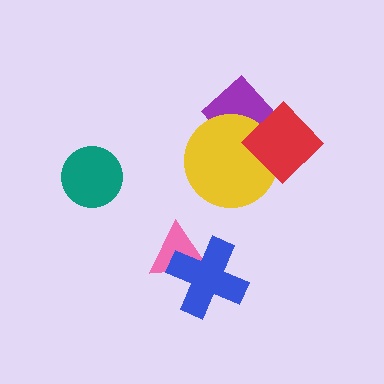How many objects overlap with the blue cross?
1 object overlaps with the blue cross.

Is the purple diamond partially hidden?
Yes, it is partially covered by another shape.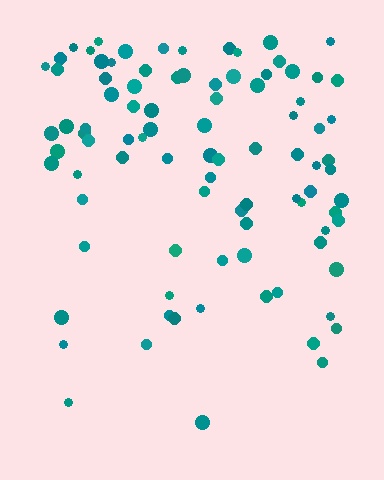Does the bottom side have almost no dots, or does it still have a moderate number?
Still a moderate number, just noticeably fewer than the top.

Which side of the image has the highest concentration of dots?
The top.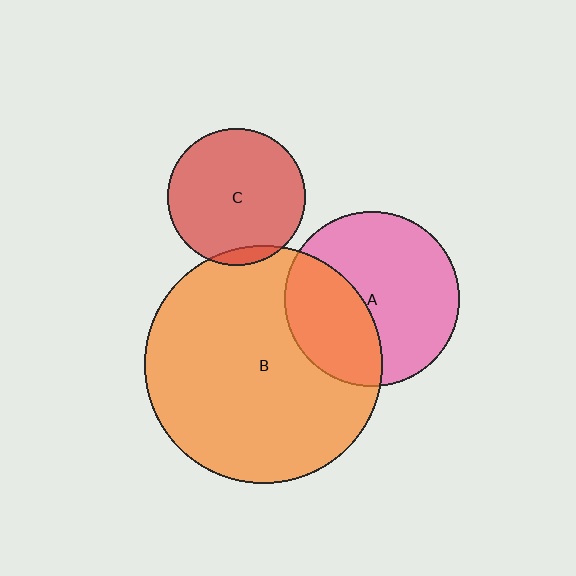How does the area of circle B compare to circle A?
Approximately 1.9 times.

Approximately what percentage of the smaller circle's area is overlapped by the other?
Approximately 5%.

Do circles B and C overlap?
Yes.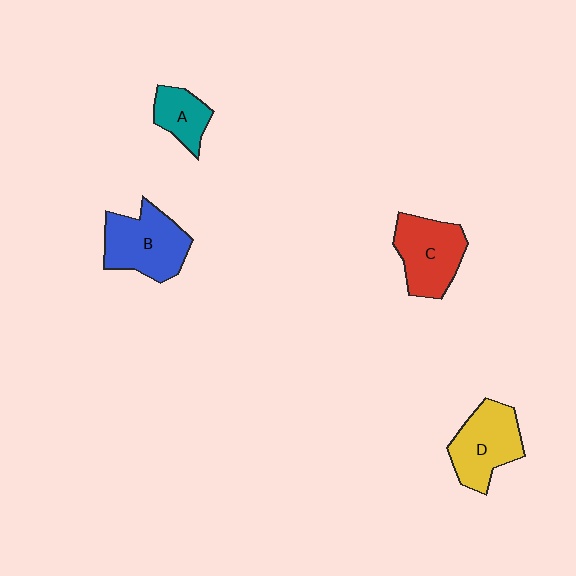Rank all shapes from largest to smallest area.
From largest to smallest: B (blue), C (red), D (yellow), A (teal).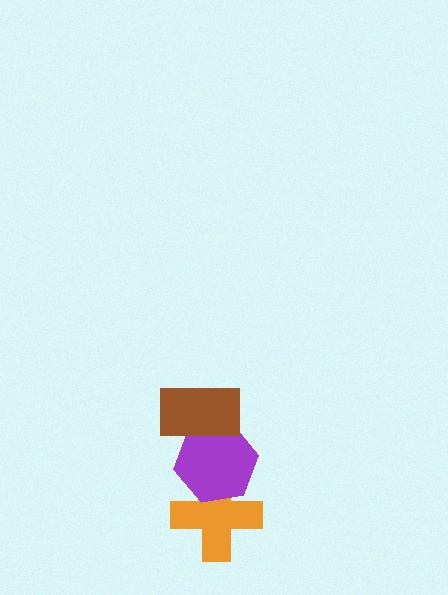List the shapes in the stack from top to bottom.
From top to bottom: the brown rectangle, the purple hexagon, the orange cross.